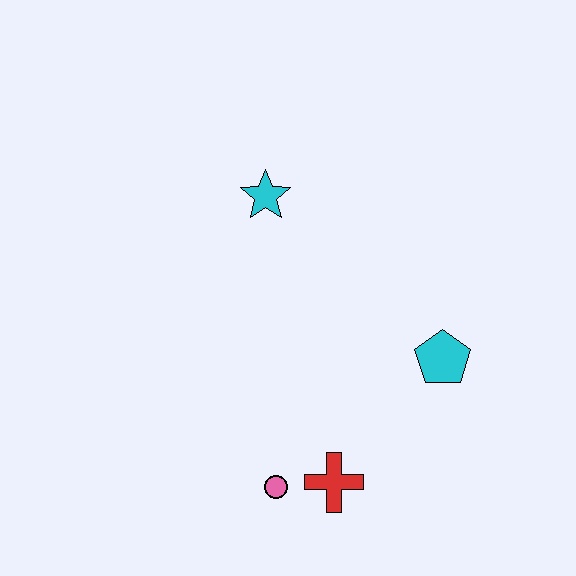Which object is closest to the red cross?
The pink circle is closest to the red cross.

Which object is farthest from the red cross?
The cyan star is farthest from the red cross.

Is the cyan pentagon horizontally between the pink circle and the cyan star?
No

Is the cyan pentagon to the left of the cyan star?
No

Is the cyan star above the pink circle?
Yes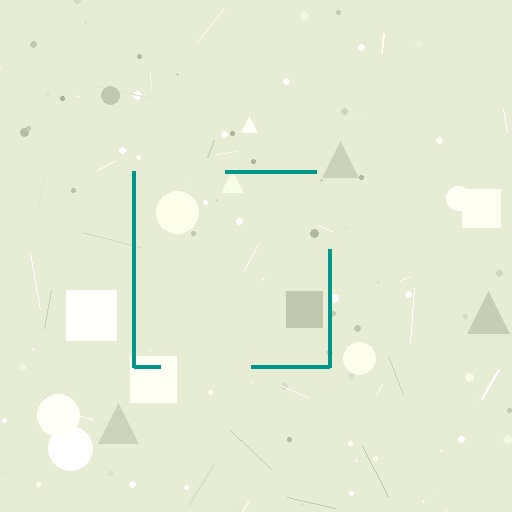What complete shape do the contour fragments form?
The contour fragments form a square.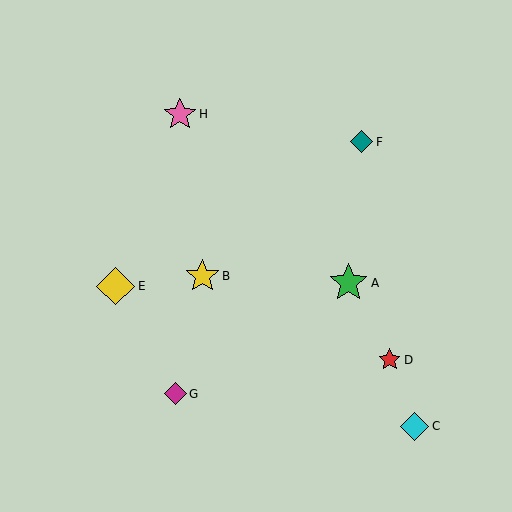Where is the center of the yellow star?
The center of the yellow star is at (202, 276).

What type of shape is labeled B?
Shape B is a yellow star.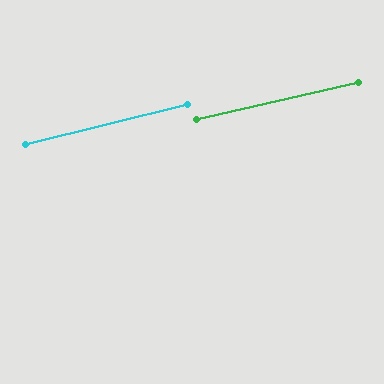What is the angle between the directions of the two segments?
Approximately 1 degree.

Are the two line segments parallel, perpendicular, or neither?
Parallel — their directions differ by only 0.9°.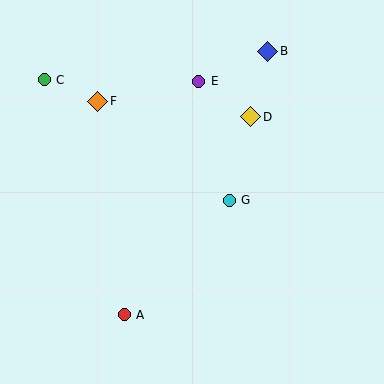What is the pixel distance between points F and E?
The distance between F and E is 103 pixels.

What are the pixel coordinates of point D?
Point D is at (251, 117).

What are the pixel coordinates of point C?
Point C is at (44, 80).